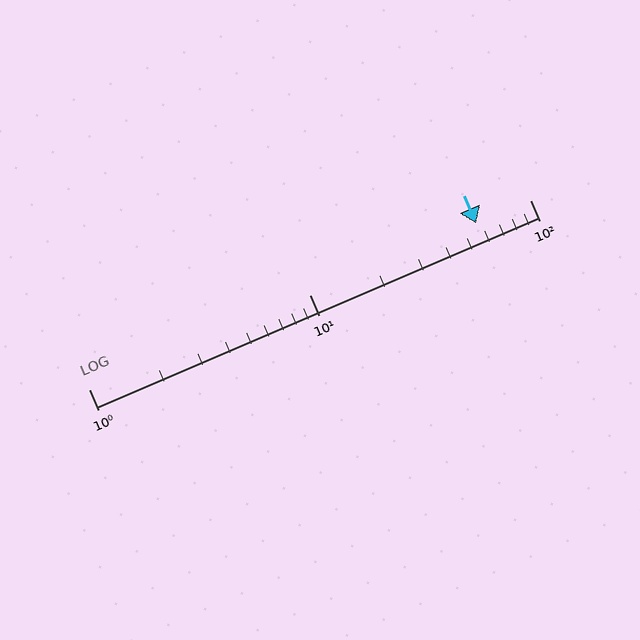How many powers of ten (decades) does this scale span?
The scale spans 2 decades, from 1 to 100.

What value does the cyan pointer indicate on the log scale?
The pointer indicates approximately 57.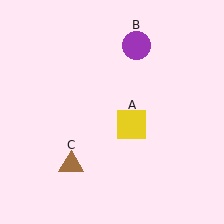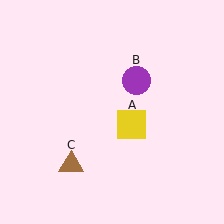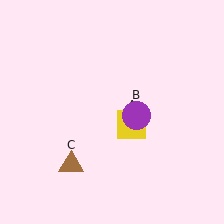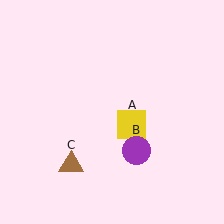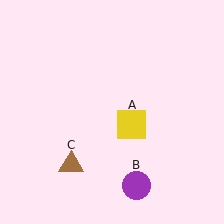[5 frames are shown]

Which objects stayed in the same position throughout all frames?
Yellow square (object A) and brown triangle (object C) remained stationary.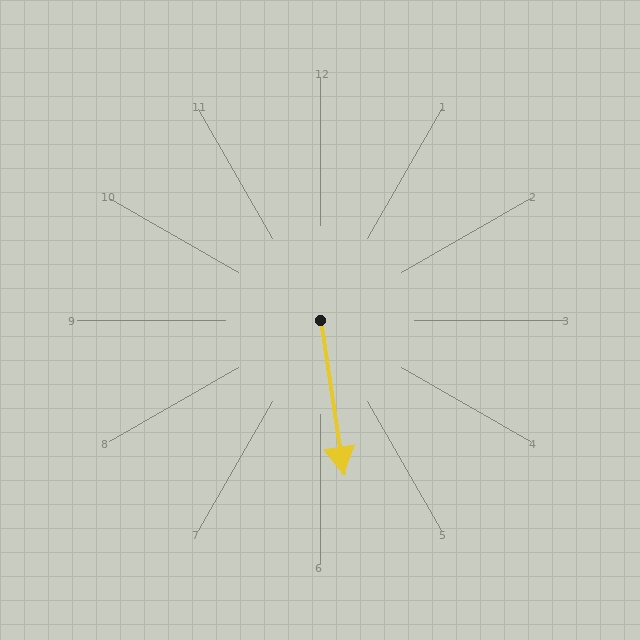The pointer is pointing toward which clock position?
Roughly 6 o'clock.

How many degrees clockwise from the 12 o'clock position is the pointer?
Approximately 171 degrees.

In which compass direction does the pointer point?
South.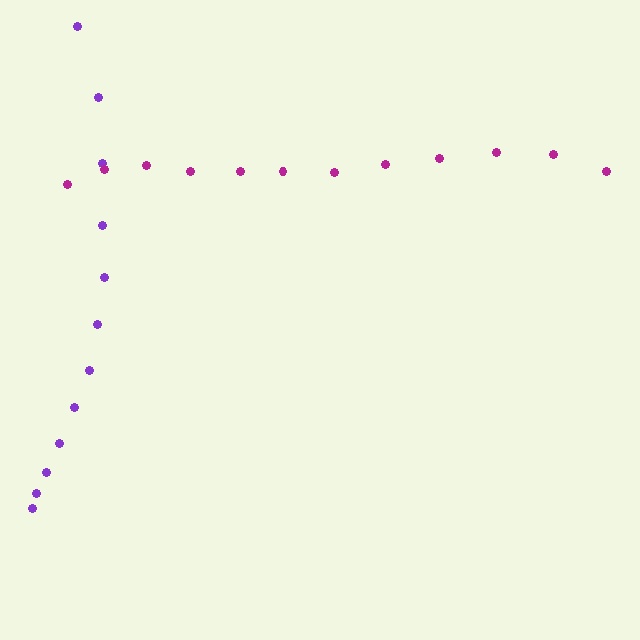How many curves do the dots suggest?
There are 2 distinct paths.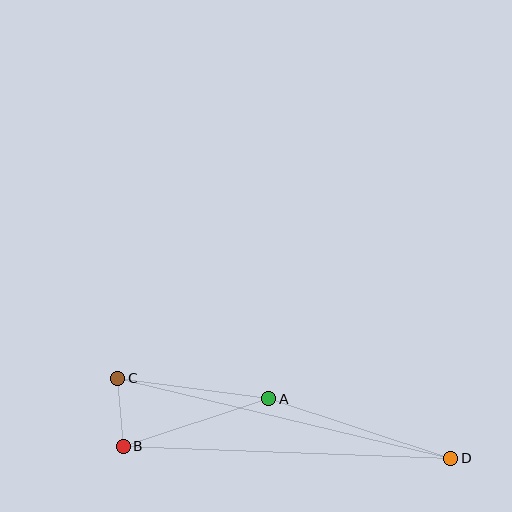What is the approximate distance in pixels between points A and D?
The distance between A and D is approximately 192 pixels.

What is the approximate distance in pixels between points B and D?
The distance between B and D is approximately 328 pixels.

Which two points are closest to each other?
Points B and C are closest to each other.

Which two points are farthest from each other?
Points C and D are farthest from each other.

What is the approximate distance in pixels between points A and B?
The distance between A and B is approximately 153 pixels.